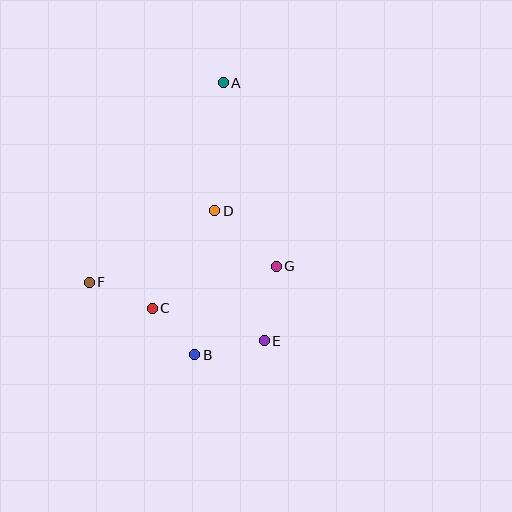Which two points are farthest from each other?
Points A and B are farthest from each other.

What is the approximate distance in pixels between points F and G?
The distance between F and G is approximately 188 pixels.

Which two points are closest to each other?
Points B and C are closest to each other.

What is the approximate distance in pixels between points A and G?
The distance between A and G is approximately 191 pixels.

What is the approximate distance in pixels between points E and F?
The distance between E and F is approximately 185 pixels.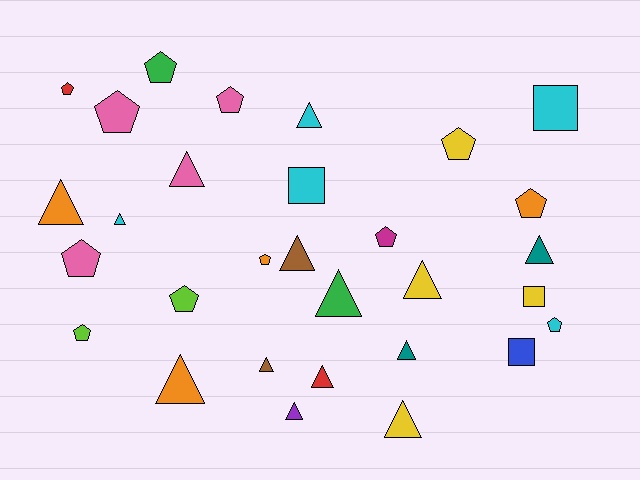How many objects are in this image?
There are 30 objects.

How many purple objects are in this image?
There is 1 purple object.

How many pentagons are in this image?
There are 12 pentagons.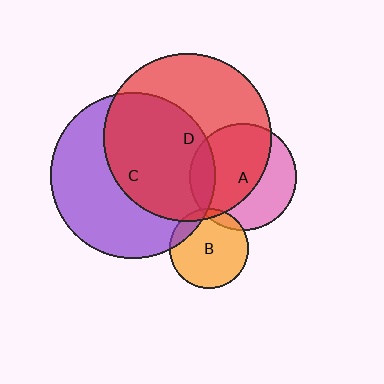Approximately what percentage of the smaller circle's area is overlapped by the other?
Approximately 15%.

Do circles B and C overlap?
Yes.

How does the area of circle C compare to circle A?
Approximately 2.4 times.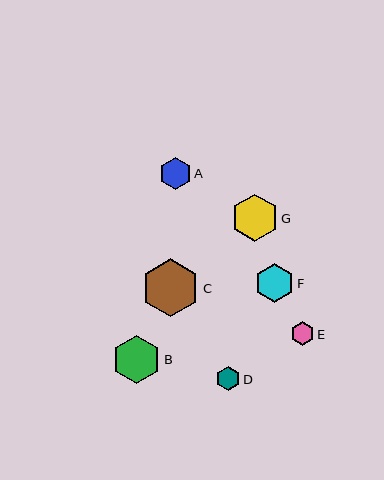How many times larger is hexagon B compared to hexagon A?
Hexagon B is approximately 1.5 times the size of hexagon A.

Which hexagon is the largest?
Hexagon C is the largest with a size of approximately 58 pixels.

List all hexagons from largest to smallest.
From largest to smallest: C, B, G, F, A, D, E.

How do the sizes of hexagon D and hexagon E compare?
Hexagon D and hexagon E are approximately the same size.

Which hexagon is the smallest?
Hexagon E is the smallest with a size of approximately 24 pixels.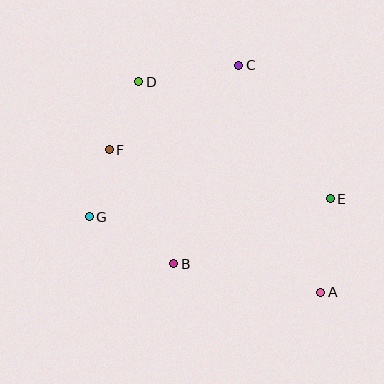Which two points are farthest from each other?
Points A and D are farthest from each other.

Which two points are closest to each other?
Points F and G are closest to each other.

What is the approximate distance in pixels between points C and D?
The distance between C and D is approximately 102 pixels.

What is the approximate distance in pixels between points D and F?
The distance between D and F is approximately 74 pixels.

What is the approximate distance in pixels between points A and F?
The distance between A and F is approximately 255 pixels.